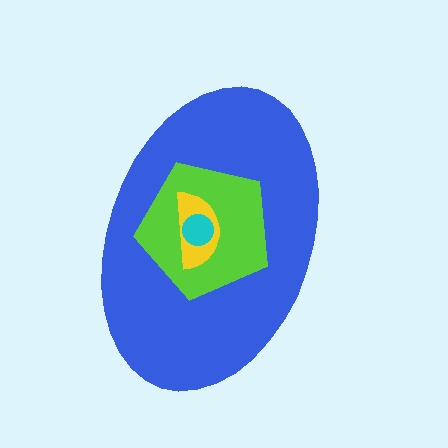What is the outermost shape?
The blue ellipse.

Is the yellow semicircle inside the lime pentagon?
Yes.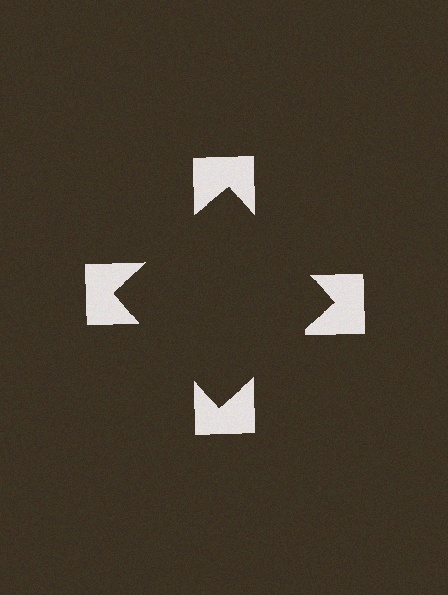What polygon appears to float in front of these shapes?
An illusory square — its edges are inferred from the aligned wedge cuts in the notched squares, not physically drawn.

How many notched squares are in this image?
There are 4 — one at each vertex of the illusory square.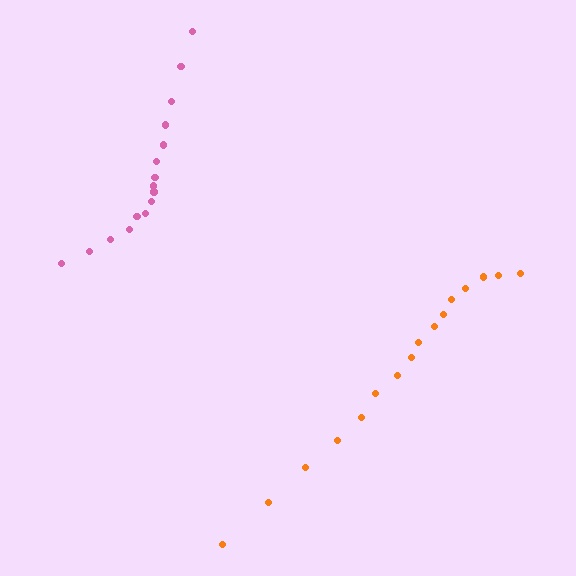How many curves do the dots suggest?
There are 2 distinct paths.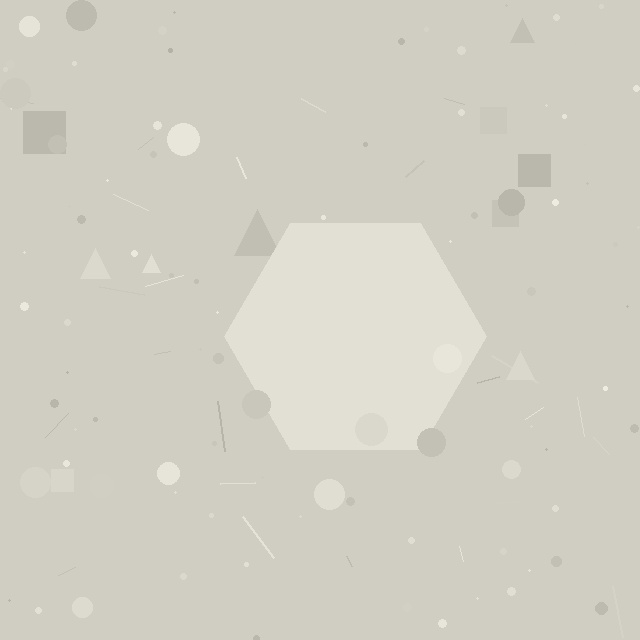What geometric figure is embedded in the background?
A hexagon is embedded in the background.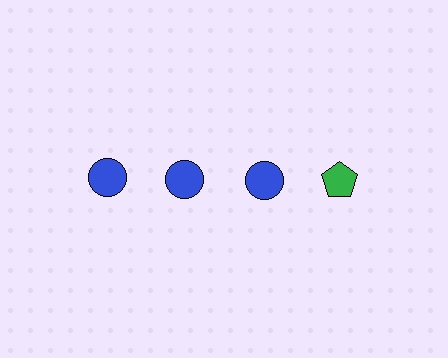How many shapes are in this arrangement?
There are 4 shapes arranged in a grid pattern.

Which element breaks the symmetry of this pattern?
The green pentagon in the top row, second from right column breaks the symmetry. All other shapes are blue circles.